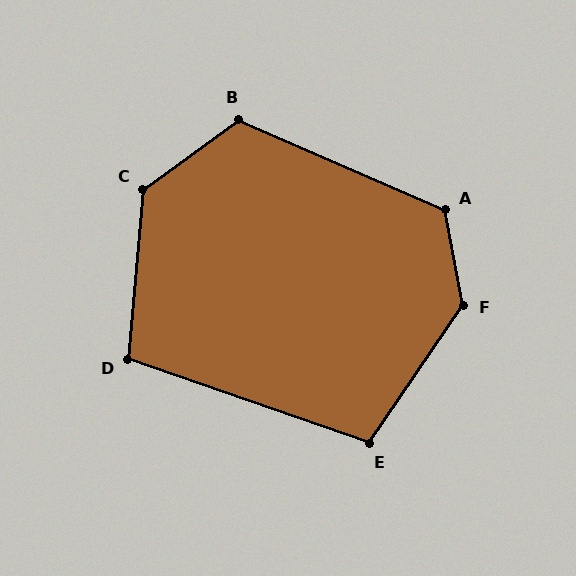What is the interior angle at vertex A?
Approximately 124 degrees (obtuse).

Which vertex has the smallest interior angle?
D, at approximately 104 degrees.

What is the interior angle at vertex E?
Approximately 105 degrees (obtuse).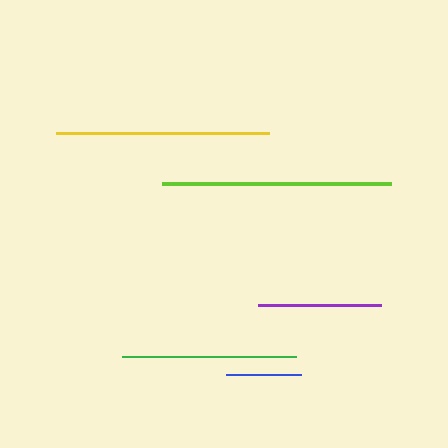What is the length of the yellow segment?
The yellow segment is approximately 213 pixels long.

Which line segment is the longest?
The lime line is the longest at approximately 229 pixels.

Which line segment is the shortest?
The blue line is the shortest at approximately 76 pixels.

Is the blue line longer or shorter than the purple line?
The purple line is longer than the blue line.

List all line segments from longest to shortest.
From longest to shortest: lime, yellow, green, purple, blue.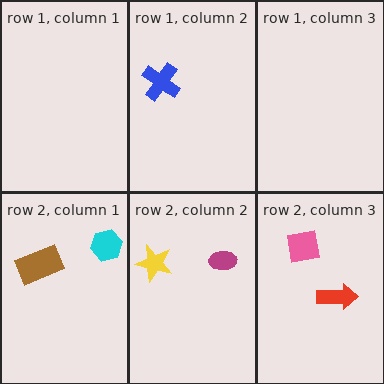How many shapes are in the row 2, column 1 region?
2.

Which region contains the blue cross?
The row 1, column 2 region.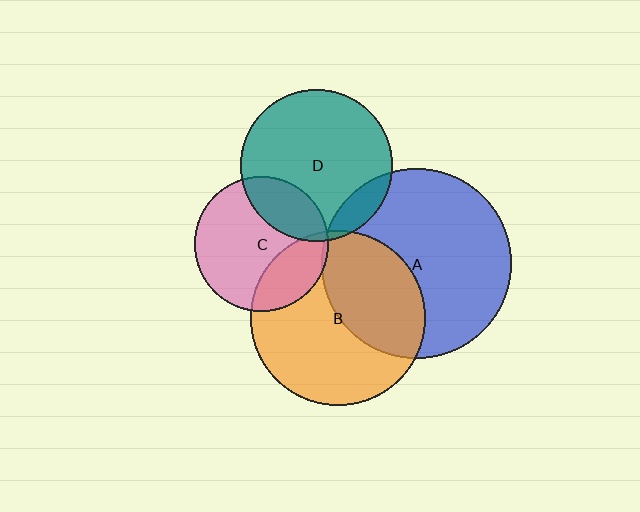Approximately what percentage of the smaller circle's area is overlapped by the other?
Approximately 25%.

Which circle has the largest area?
Circle A (blue).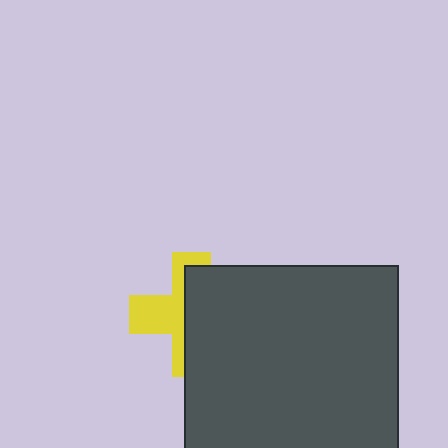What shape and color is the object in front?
The object in front is a dark gray rectangle.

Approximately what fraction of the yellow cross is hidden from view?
Roughly 57% of the yellow cross is hidden behind the dark gray rectangle.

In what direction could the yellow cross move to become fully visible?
The yellow cross could move left. That would shift it out from behind the dark gray rectangle entirely.